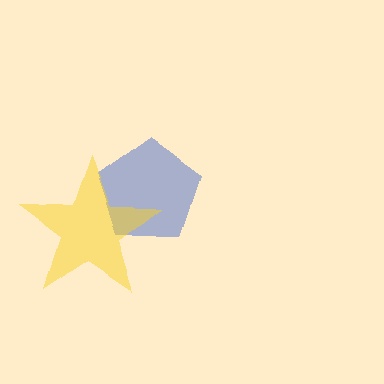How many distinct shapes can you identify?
There are 2 distinct shapes: a blue pentagon, a yellow star.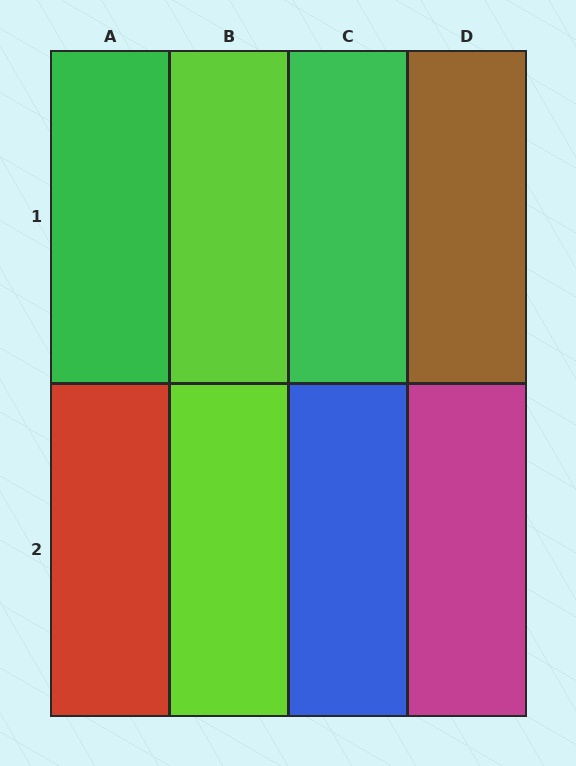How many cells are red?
1 cell is red.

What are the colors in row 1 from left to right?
Green, lime, green, brown.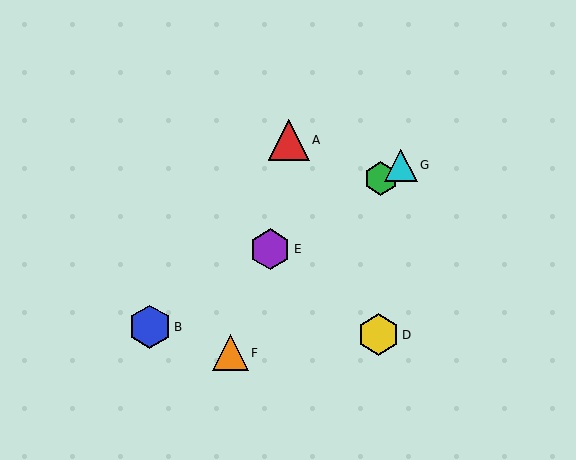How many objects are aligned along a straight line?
4 objects (B, C, E, G) are aligned along a straight line.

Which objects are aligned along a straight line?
Objects B, C, E, G are aligned along a straight line.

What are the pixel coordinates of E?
Object E is at (270, 249).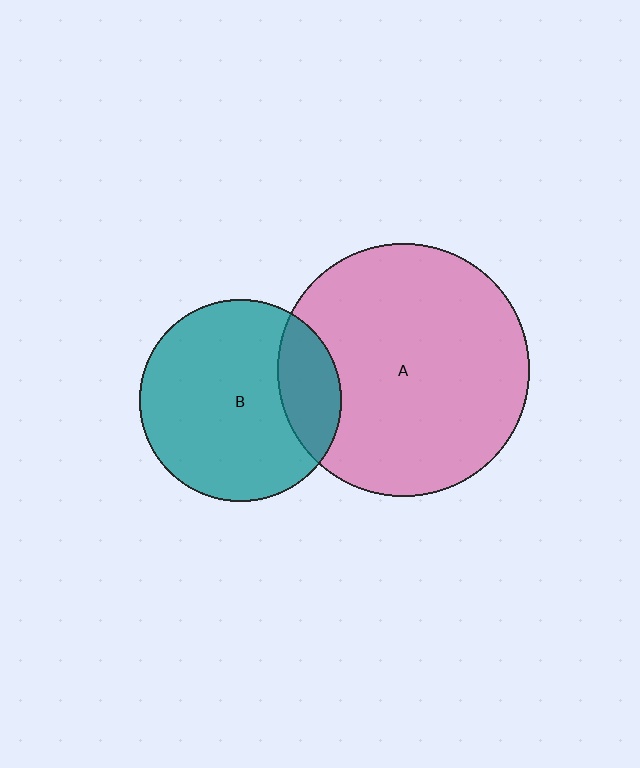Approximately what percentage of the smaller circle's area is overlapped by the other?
Approximately 20%.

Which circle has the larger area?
Circle A (pink).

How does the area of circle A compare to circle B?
Approximately 1.6 times.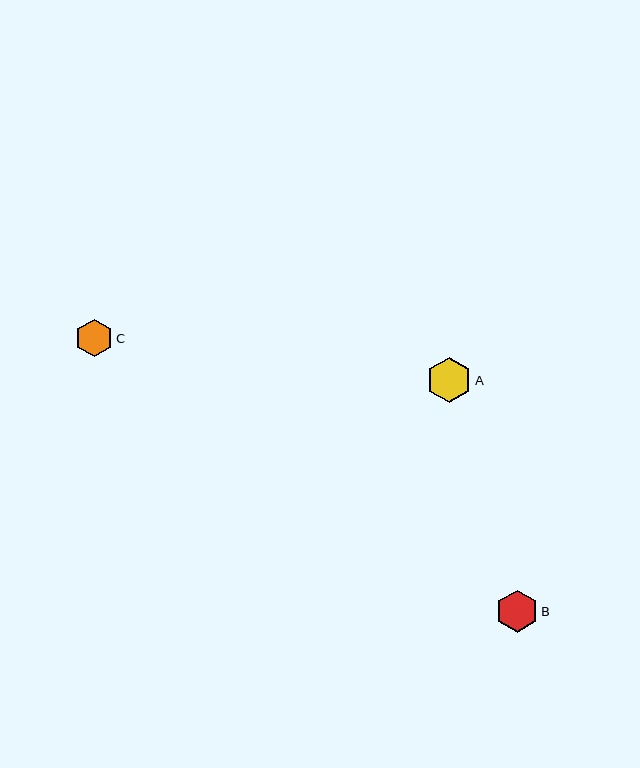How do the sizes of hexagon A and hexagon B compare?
Hexagon A and hexagon B are approximately the same size.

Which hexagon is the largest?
Hexagon A is the largest with a size of approximately 45 pixels.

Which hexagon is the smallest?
Hexagon C is the smallest with a size of approximately 37 pixels.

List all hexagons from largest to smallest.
From largest to smallest: A, B, C.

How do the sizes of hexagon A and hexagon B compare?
Hexagon A and hexagon B are approximately the same size.